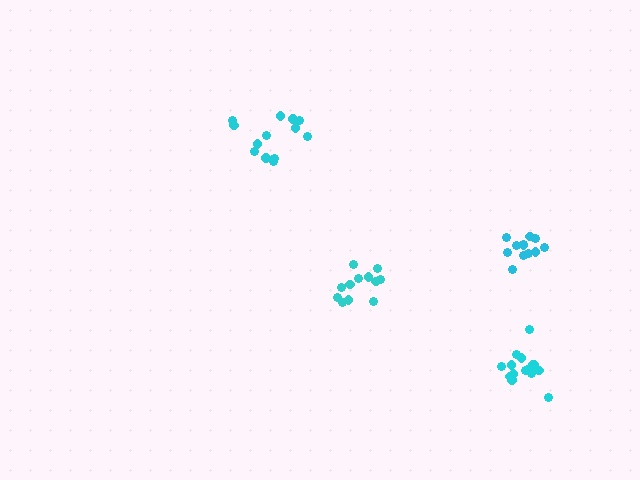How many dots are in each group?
Group 1: 12 dots, Group 2: 13 dots, Group 3: 12 dots, Group 4: 15 dots (52 total).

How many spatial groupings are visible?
There are 4 spatial groupings.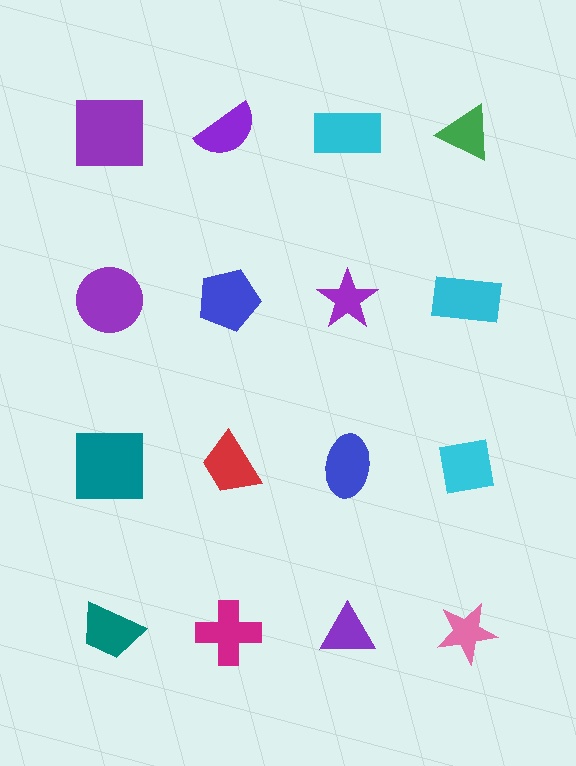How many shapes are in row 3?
4 shapes.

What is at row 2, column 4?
A cyan rectangle.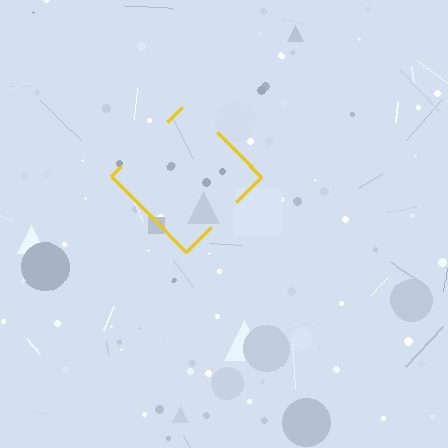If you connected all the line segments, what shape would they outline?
They would outline a diamond.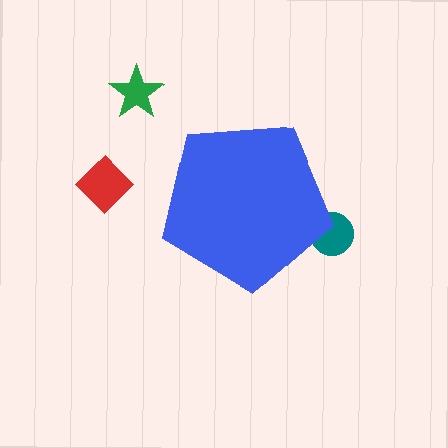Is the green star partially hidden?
No, the green star is fully visible.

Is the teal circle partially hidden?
Yes, the teal circle is partially hidden behind the blue pentagon.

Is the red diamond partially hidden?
No, the red diamond is fully visible.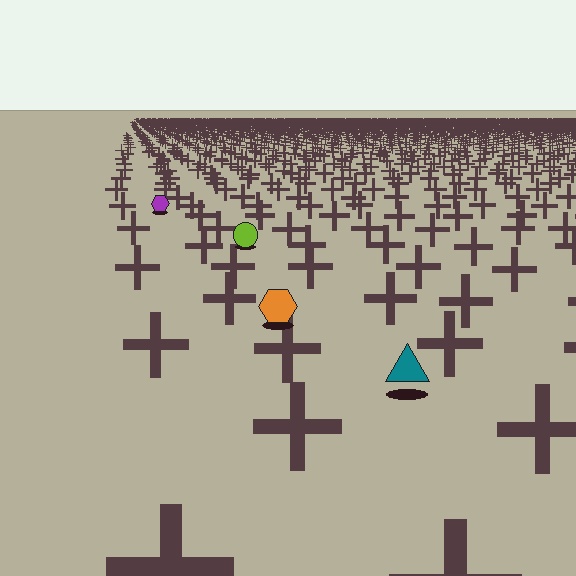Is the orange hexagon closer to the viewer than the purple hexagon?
Yes. The orange hexagon is closer — you can tell from the texture gradient: the ground texture is coarser near it.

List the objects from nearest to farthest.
From nearest to farthest: the teal triangle, the orange hexagon, the lime circle, the purple hexagon.